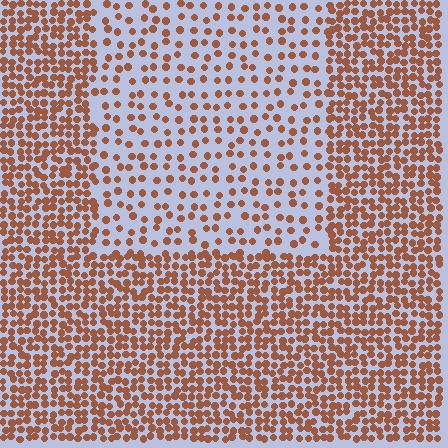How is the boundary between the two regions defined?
The boundary is defined by a change in element density (approximately 2.3x ratio). All elements are the same color, size, and shape.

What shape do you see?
I see a rectangle.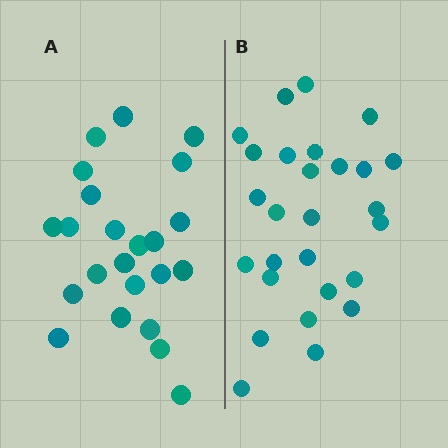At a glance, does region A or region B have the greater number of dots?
Region B (the right region) has more dots.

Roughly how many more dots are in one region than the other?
Region B has about 4 more dots than region A.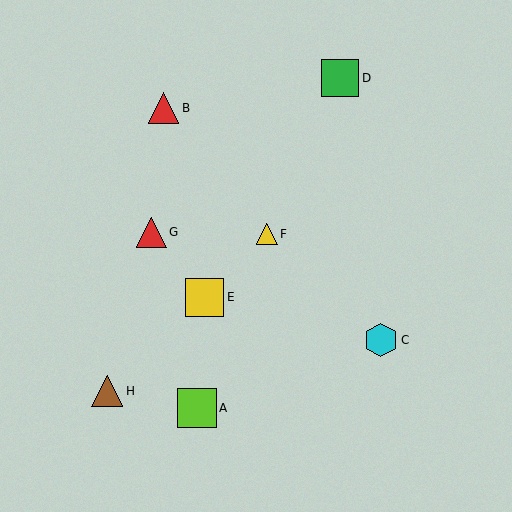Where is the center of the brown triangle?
The center of the brown triangle is at (107, 391).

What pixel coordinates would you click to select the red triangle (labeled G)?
Click at (151, 232) to select the red triangle G.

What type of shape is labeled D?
Shape D is a green square.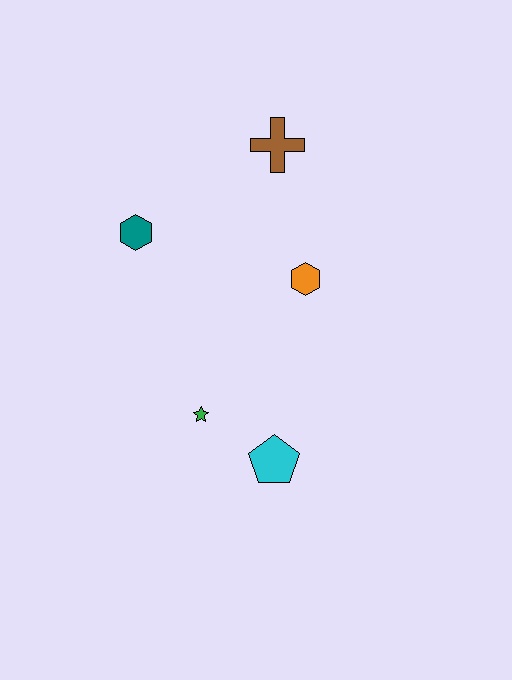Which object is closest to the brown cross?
The orange hexagon is closest to the brown cross.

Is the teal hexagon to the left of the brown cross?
Yes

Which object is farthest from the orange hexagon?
The cyan pentagon is farthest from the orange hexagon.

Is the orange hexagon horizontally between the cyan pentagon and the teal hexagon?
No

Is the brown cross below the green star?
No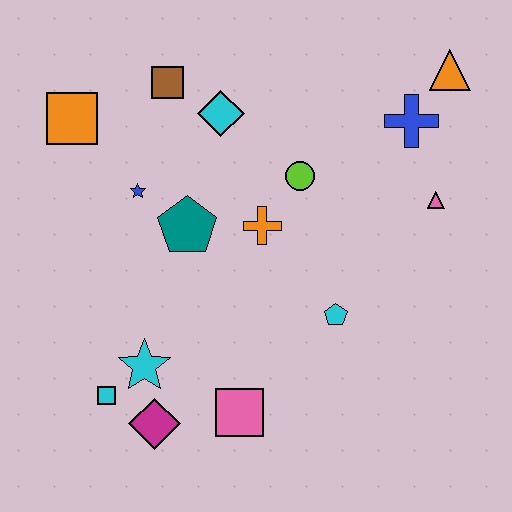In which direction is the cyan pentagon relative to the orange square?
The cyan pentagon is to the right of the orange square.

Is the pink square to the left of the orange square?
No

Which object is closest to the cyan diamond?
The brown square is closest to the cyan diamond.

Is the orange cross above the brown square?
No